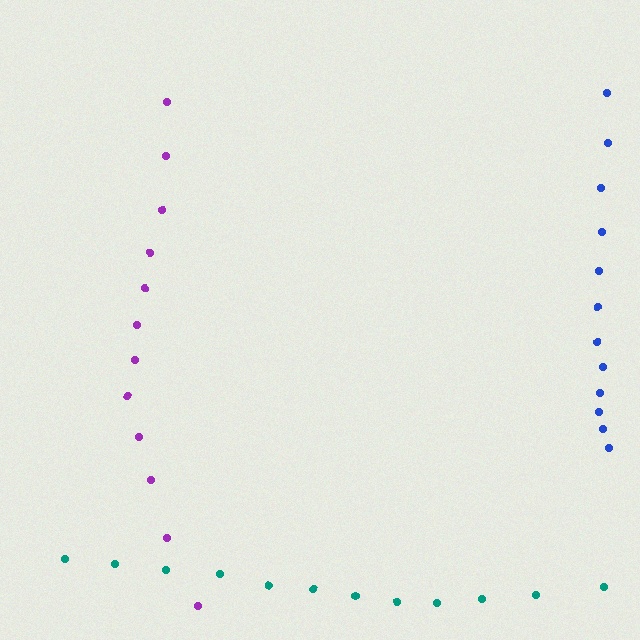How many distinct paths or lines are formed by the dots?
There are 3 distinct paths.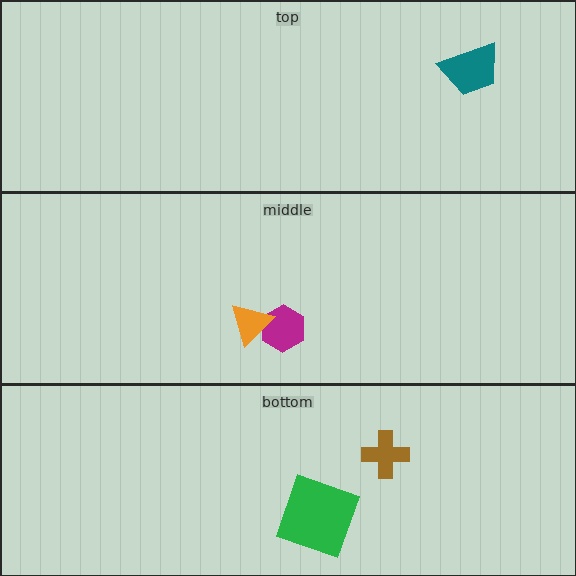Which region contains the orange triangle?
The middle region.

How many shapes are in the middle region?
2.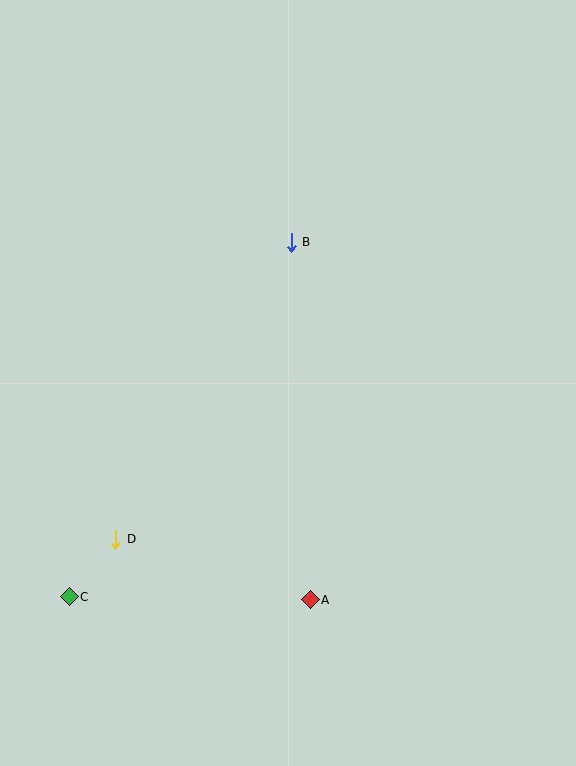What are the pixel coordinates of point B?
Point B is at (291, 242).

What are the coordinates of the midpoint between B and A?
The midpoint between B and A is at (301, 421).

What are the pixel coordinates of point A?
Point A is at (310, 600).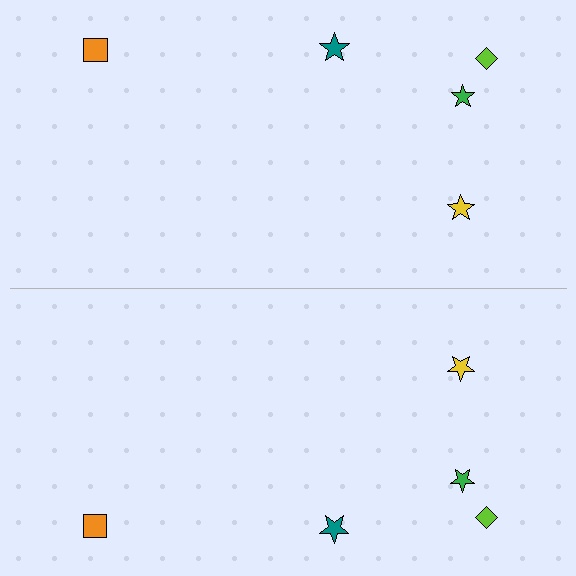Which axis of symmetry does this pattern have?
The pattern has a horizontal axis of symmetry running through the center of the image.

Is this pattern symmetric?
Yes, this pattern has bilateral (reflection) symmetry.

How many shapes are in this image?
There are 10 shapes in this image.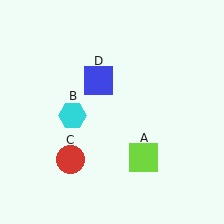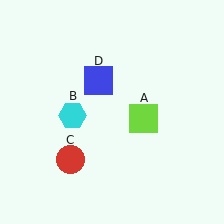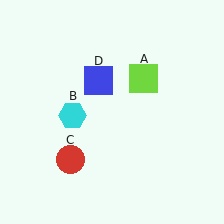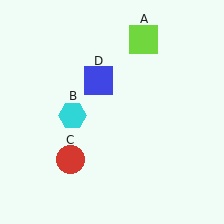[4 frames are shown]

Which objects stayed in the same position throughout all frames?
Cyan hexagon (object B) and red circle (object C) and blue square (object D) remained stationary.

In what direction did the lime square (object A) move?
The lime square (object A) moved up.